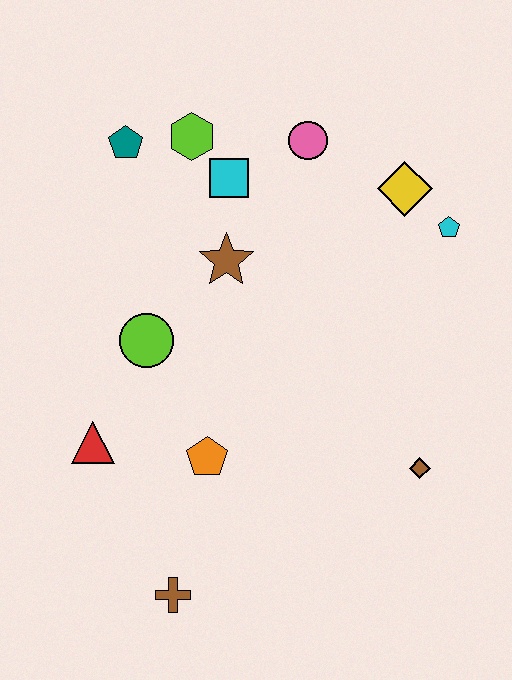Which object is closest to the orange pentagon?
The red triangle is closest to the orange pentagon.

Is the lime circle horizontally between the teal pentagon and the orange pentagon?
Yes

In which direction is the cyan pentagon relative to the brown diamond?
The cyan pentagon is above the brown diamond.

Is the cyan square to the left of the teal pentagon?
No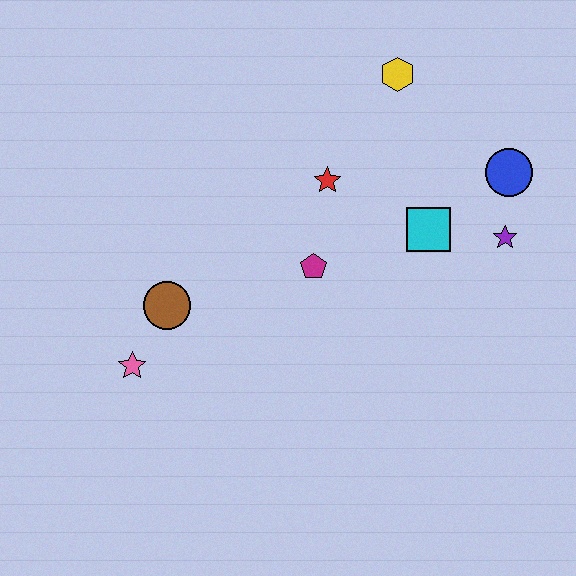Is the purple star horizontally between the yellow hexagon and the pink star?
No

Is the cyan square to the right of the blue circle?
No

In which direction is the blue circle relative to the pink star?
The blue circle is to the right of the pink star.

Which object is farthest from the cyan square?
The pink star is farthest from the cyan square.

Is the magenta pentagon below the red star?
Yes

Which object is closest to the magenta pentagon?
The red star is closest to the magenta pentagon.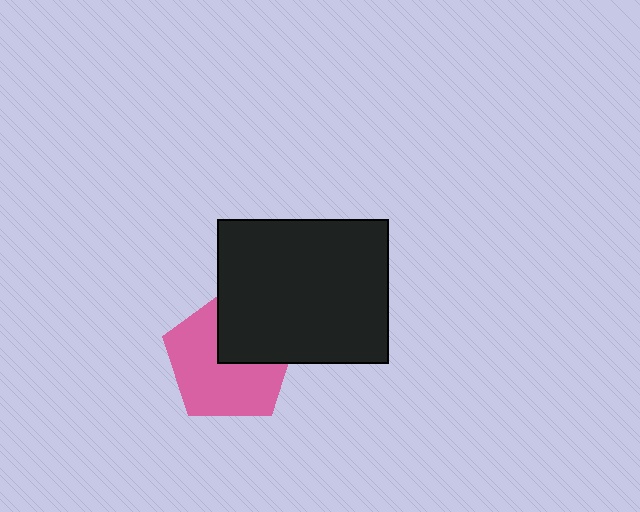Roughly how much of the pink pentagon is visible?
About half of it is visible (roughly 65%).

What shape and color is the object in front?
The object in front is a black rectangle.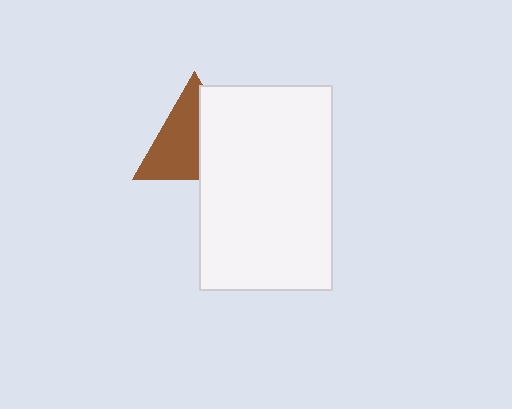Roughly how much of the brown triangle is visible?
About half of it is visible (roughly 57%).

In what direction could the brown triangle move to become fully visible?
The brown triangle could move left. That would shift it out from behind the white rectangle entirely.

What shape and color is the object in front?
The object in front is a white rectangle.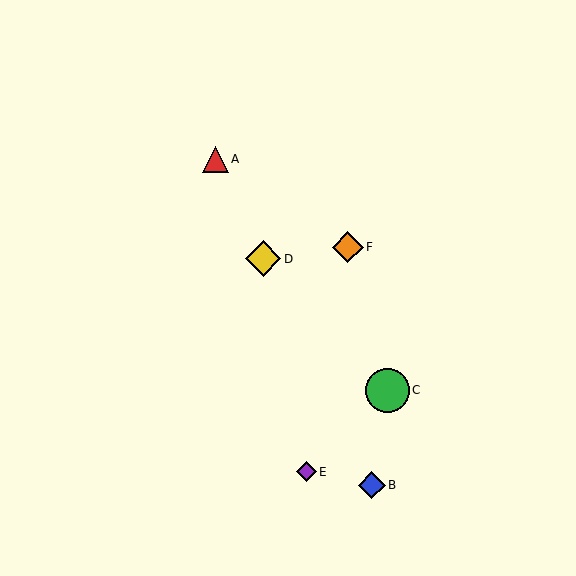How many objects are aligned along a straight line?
3 objects (A, B, D) are aligned along a straight line.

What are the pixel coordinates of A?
Object A is at (216, 159).